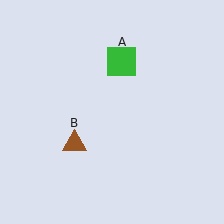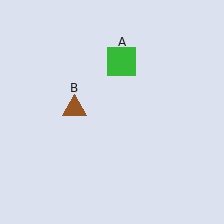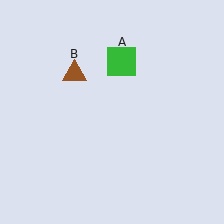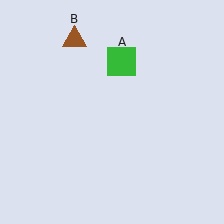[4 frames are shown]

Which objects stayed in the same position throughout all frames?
Green square (object A) remained stationary.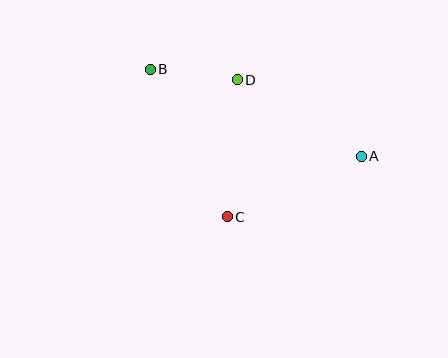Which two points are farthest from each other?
Points A and B are farthest from each other.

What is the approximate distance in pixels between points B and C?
The distance between B and C is approximately 166 pixels.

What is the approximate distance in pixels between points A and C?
The distance between A and C is approximately 147 pixels.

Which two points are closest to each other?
Points B and D are closest to each other.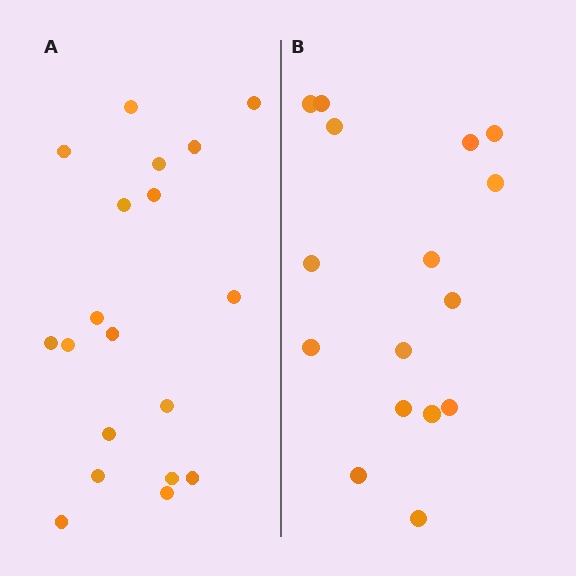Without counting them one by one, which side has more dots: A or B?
Region A (the left region) has more dots.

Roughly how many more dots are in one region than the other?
Region A has just a few more — roughly 2 or 3 more dots than region B.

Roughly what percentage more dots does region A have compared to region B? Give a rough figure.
About 20% more.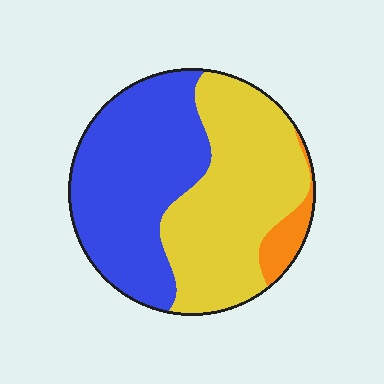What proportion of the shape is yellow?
Yellow covers about 45% of the shape.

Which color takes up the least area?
Orange, at roughly 5%.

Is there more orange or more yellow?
Yellow.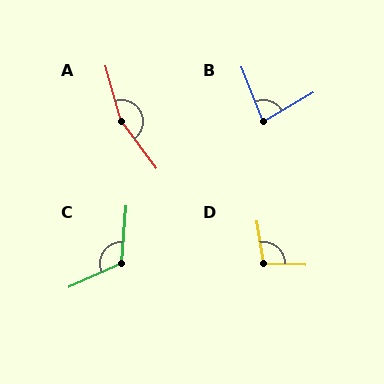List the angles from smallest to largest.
B (81°), D (101°), C (119°), A (159°).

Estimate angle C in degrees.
Approximately 119 degrees.